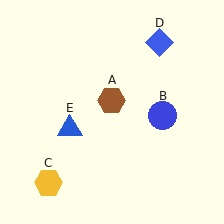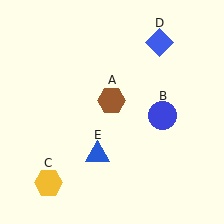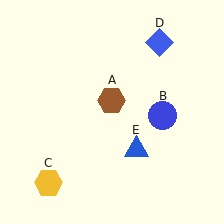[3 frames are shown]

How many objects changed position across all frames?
1 object changed position: blue triangle (object E).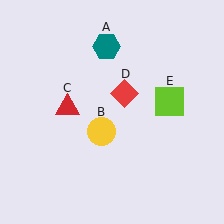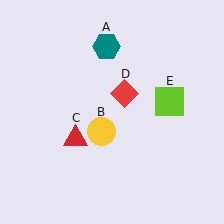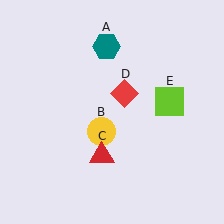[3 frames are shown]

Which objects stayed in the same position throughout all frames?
Teal hexagon (object A) and yellow circle (object B) and red diamond (object D) and lime square (object E) remained stationary.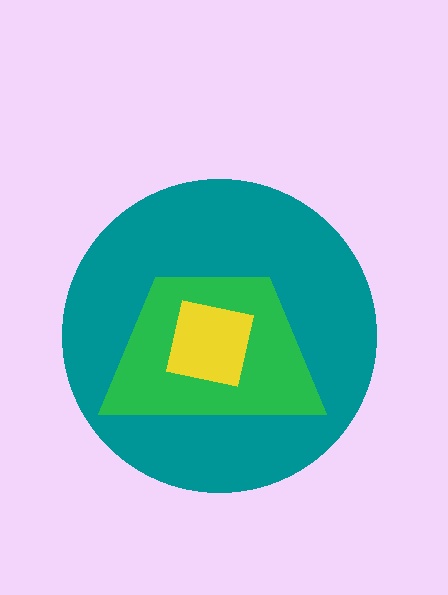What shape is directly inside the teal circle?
The green trapezoid.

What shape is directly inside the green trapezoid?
The yellow square.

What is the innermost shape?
The yellow square.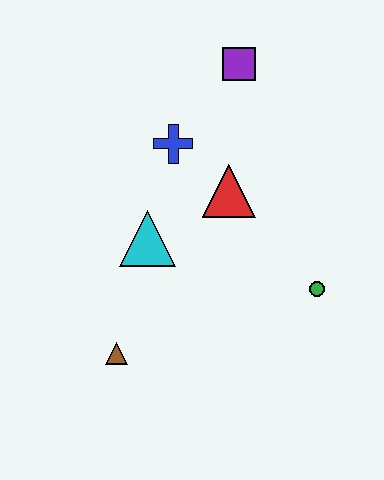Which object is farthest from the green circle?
The purple square is farthest from the green circle.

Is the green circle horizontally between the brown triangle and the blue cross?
No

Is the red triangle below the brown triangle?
No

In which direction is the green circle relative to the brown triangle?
The green circle is to the right of the brown triangle.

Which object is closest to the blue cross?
The red triangle is closest to the blue cross.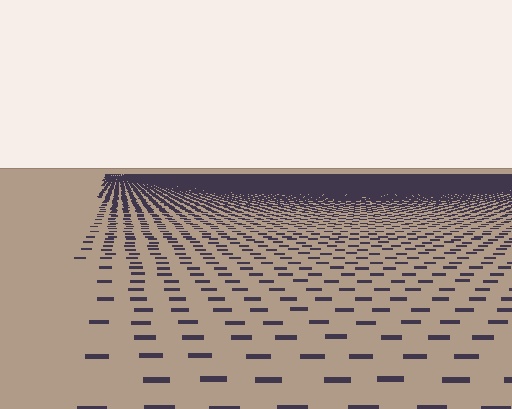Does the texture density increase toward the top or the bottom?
Density increases toward the top.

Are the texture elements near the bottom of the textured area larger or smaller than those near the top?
Larger. Near the bottom, elements are closer to the viewer and appear at a bigger on-screen size.